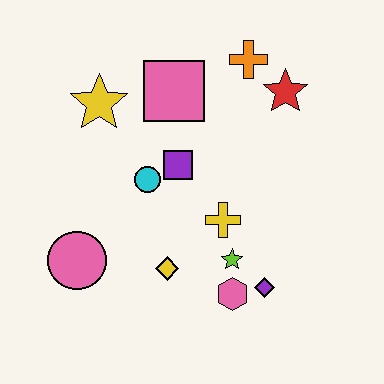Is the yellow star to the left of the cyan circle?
Yes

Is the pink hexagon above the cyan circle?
No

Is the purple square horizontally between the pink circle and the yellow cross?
Yes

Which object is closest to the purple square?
The cyan circle is closest to the purple square.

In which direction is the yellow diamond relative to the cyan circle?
The yellow diamond is below the cyan circle.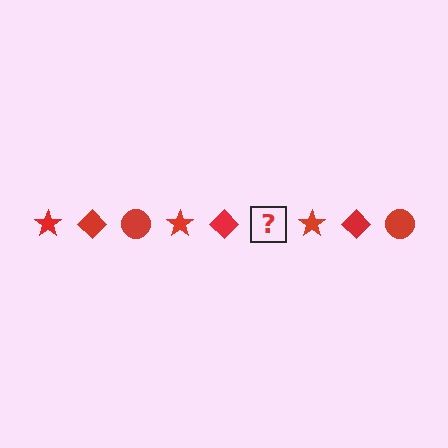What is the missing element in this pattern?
The missing element is a red circle.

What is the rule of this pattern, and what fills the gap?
The rule is that the pattern cycles through star, diamond, circle shapes in red. The gap should be filled with a red circle.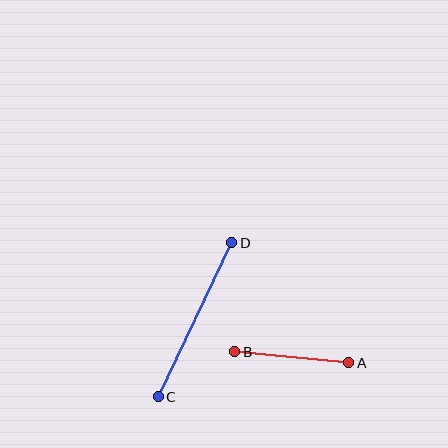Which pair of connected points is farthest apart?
Points C and D are farthest apart.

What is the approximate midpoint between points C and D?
The midpoint is at approximately (195, 320) pixels.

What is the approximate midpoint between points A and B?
The midpoint is at approximately (292, 357) pixels.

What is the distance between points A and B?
The distance is approximately 115 pixels.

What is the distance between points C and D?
The distance is approximately 171 pixels.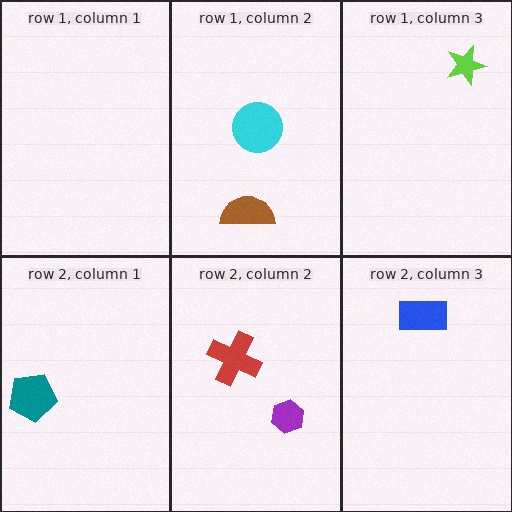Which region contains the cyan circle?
The row 1, column 2 region.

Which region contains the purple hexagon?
The row 2, column 2 region.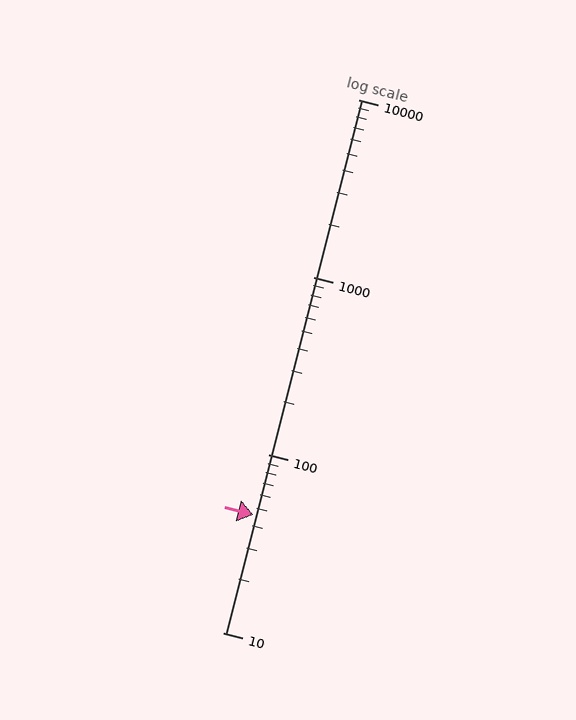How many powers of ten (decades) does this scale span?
The scale spans 3 decades, from 10 to 10000.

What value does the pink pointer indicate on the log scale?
The pointer indicates approximately 46.